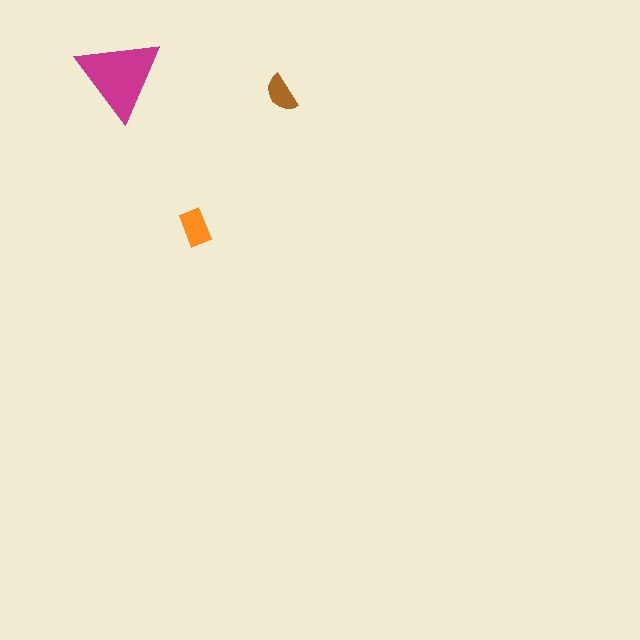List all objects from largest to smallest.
The magenta triangle, the orange rectangle, the brown semicircle.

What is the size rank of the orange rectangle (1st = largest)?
2nd.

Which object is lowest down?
The orange rectangle is bottommost.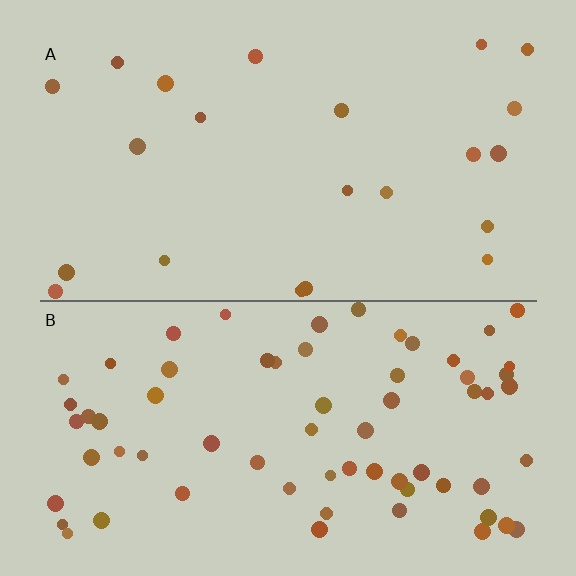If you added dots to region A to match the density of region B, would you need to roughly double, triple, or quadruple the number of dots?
Approximately triple.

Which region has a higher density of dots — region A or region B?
B (the bottom).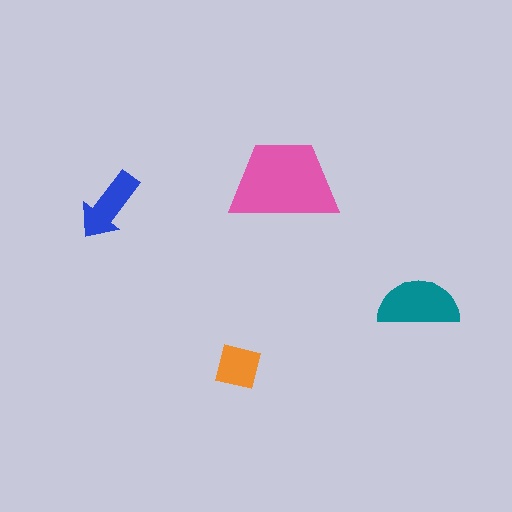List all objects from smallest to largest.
The orange square, the blue arrow, the teal semicircle, the pink trapezoid.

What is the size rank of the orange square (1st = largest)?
4th.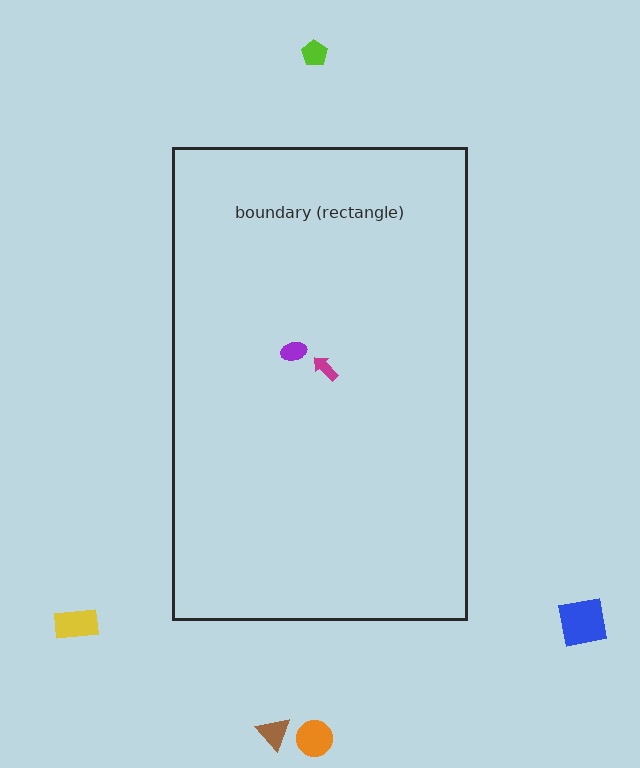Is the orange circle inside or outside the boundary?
Outside.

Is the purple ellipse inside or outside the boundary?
Inside.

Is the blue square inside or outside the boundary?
Outside.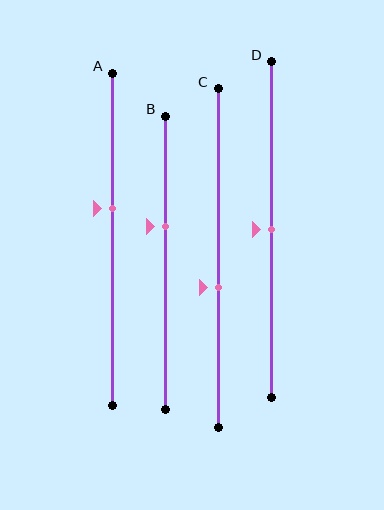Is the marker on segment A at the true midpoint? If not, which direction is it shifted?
No, the marker on segment A is shifted upward by about 9% of the segment length.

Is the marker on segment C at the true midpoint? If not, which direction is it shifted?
No, the marker on segment C is shifted downward by about 9% of the segment length.